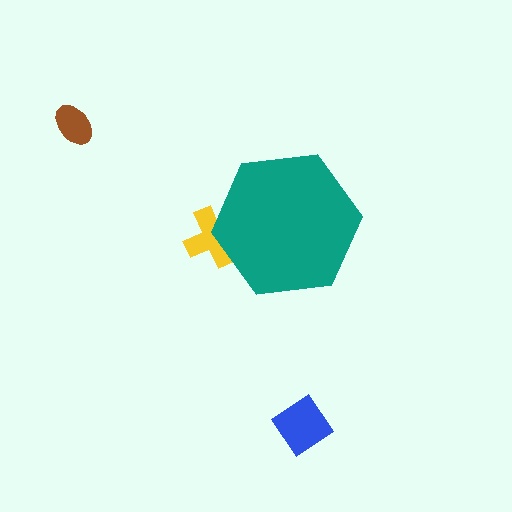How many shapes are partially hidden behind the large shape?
1 shape is partially hidden.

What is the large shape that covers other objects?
A teal hexagon.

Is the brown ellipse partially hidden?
No, the brown ellipse is fully visible.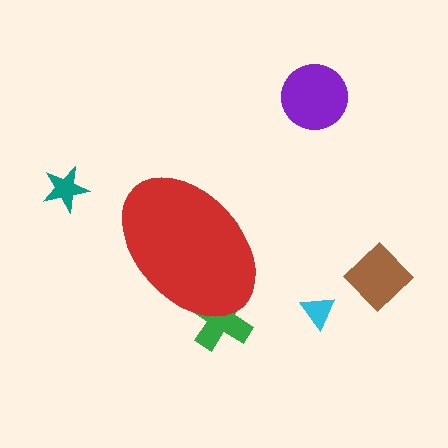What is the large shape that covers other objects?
A red ellipse.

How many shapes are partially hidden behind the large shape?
1 shape is partially hidden.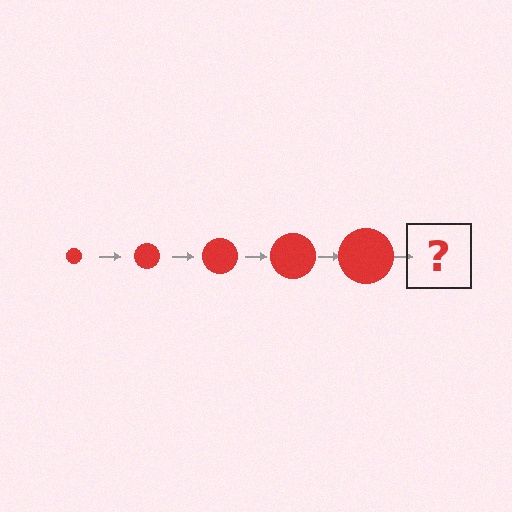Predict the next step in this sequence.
The next step is a red circle, larger than the previous one.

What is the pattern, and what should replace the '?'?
The pattern is that the circle gets progressively larger each step. The '?' should be a red circle, larger than the previous one.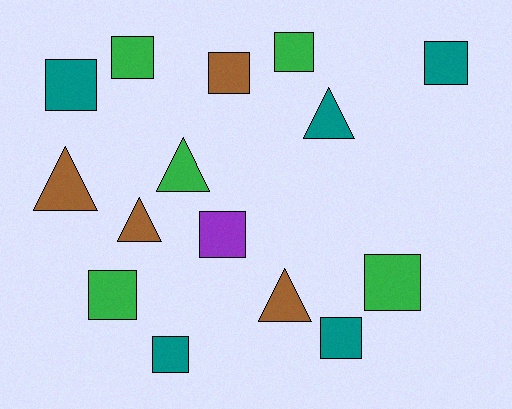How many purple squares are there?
There is 1 purple square.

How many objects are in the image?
There are 15 objects.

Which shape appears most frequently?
Square, with 10 objects.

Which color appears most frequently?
Green, with 5 objects.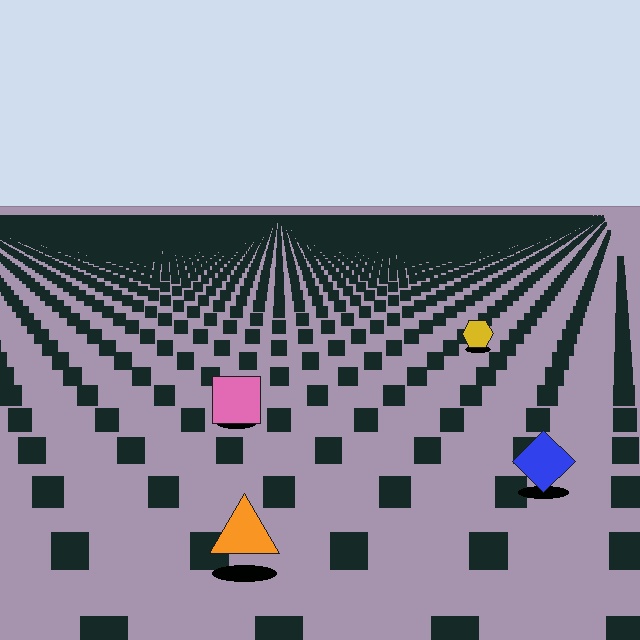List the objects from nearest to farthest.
From nearest to farthest: the orange triangle, the blue diamond, the pink square, the yellow hexagon.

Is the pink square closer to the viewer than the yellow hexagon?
Yes. The pink square is closer — you can tell from the texture gradient: the ground texture is coarser near it.